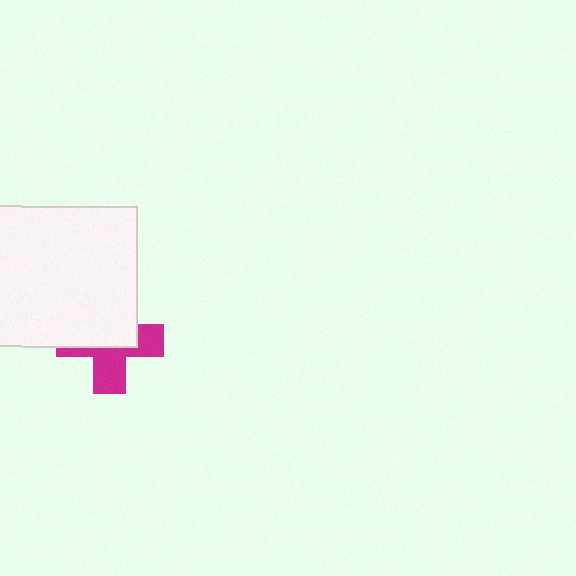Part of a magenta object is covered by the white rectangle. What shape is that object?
It is a cross.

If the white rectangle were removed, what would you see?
You would see the complete magenta cross.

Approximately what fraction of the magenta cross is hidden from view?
Roughly 53% of the magenta cross is hidden behind the white rectangle.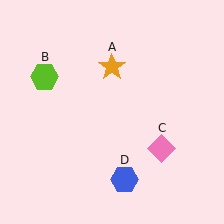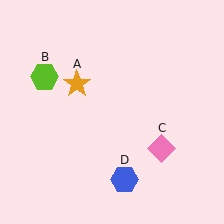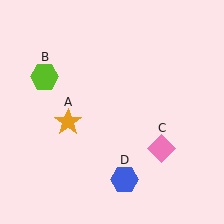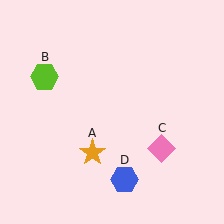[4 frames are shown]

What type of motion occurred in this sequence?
The orange star (object A) rotated counterclockwise around the center of the scene.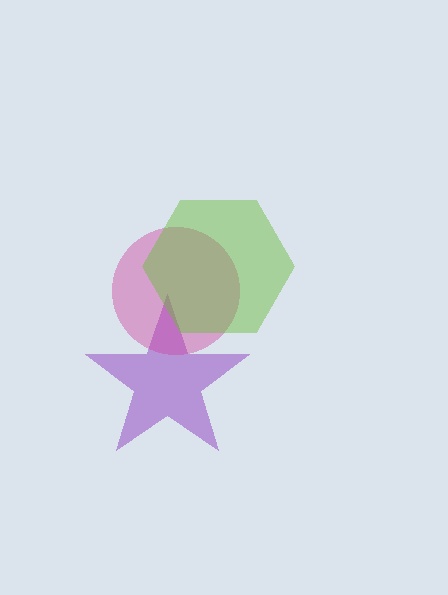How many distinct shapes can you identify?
There are 3 distinct shapes: a purple star, a magenta circle, a lime hexagon.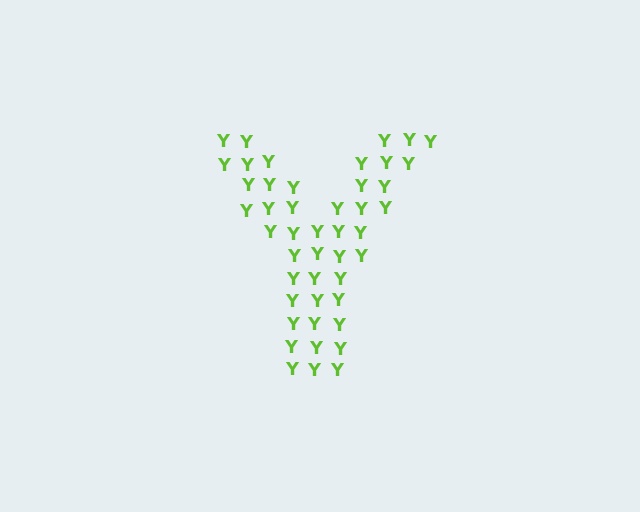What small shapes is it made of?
It is made of small letter Y's.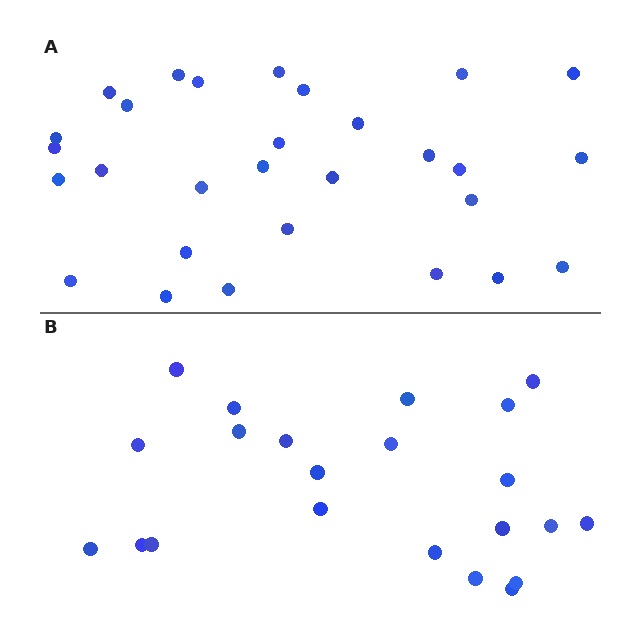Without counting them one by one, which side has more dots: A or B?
Region A (the top region) has more dots.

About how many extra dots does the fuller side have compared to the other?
Region A has roughly 8 or so more dots than region B.